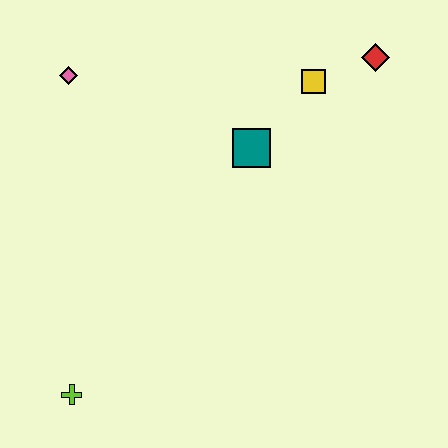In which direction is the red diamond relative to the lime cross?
The red diamond is above the lime cross.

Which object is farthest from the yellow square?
The lime cross is farthest from the yellow square.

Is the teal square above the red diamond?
No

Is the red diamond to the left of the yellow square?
No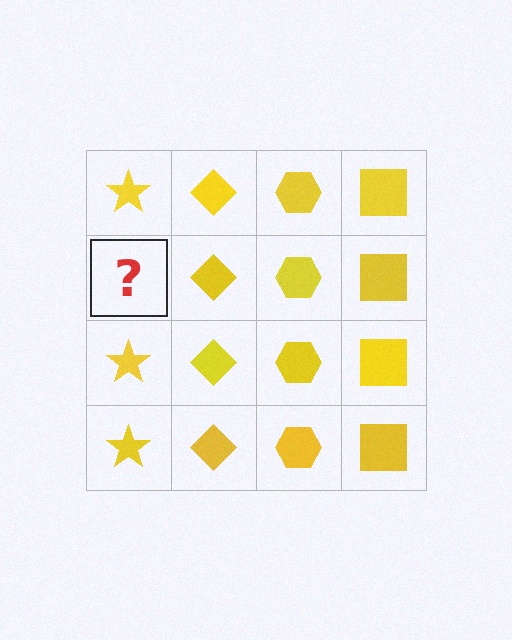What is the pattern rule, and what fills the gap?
The rule is that each column has a consistent shape. The gap should be filled with a yellow star.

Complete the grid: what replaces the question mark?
The question mark should be replaced with a yellow star.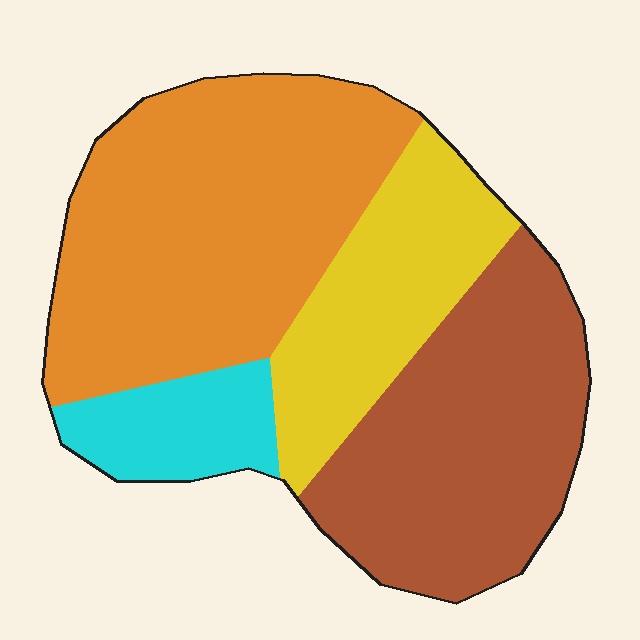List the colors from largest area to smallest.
From largest to smallest: orange, brown, yellow, cyan.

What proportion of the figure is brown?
Brown covers roughly 30% of the figure.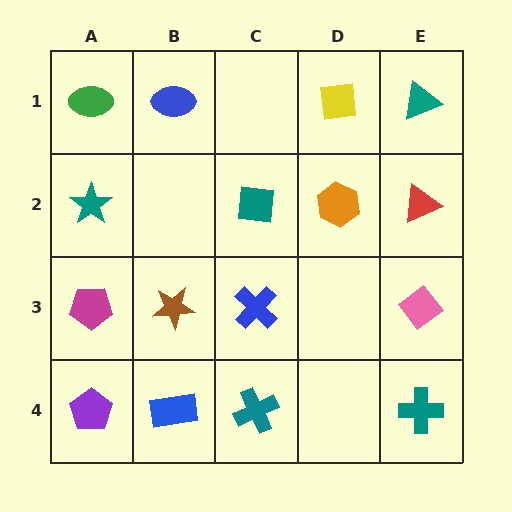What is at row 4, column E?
A teal cross.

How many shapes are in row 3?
4 shapes.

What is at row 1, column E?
A teal triangle.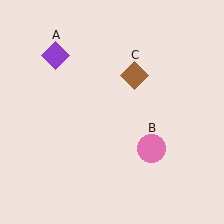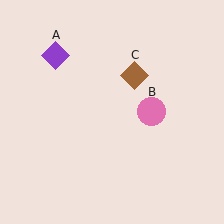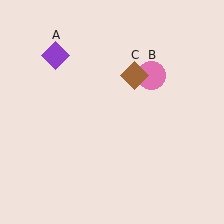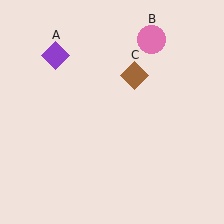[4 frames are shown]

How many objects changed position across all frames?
1 object changed position: pink circle (object B).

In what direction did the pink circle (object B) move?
The pink circle (object B) moved up.